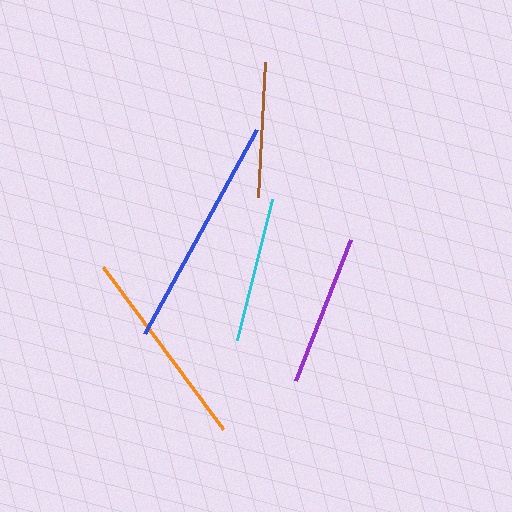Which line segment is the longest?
The blue line is the longest at approximately 233 pixels.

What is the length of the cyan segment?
The cyan segment is approximately 145 pixels long.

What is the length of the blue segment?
The blue segment is approximately 233 pixels long.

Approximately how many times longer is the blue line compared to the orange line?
The blue line is approximately 1.2 times the length of the orange line.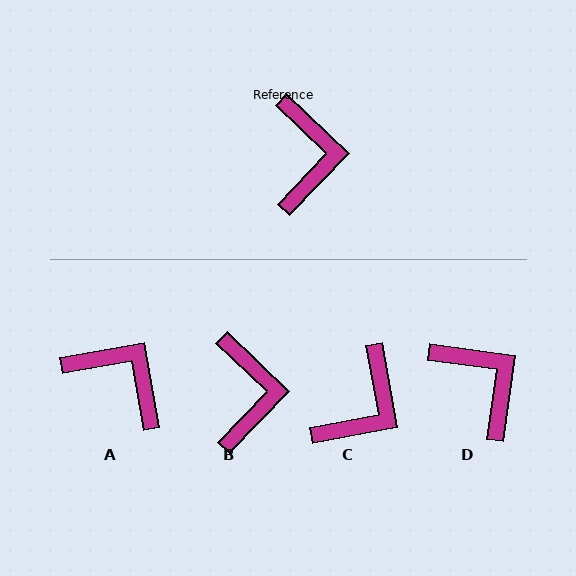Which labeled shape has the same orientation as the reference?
B.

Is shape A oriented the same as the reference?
No, it is off by about 54 degrees.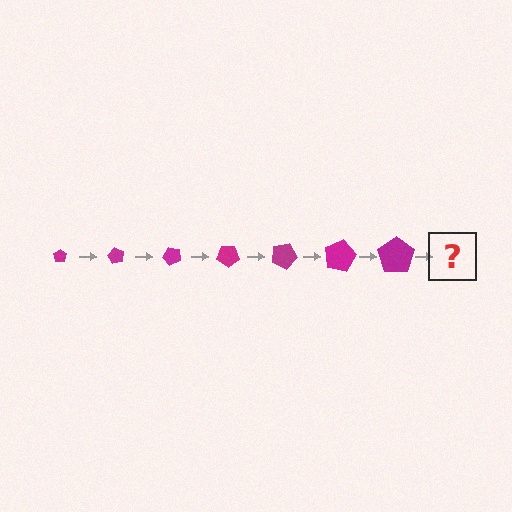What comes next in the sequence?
The next element should be a pentagon, larger than the previous one and rotated 420 degrees from the start.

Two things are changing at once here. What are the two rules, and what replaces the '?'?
The two rules are that the pentagon grows larger each step and it rotates 60 degrees each step. The '?' should be a pentagon, larger than the previous one and rotated 420 degrees from the start.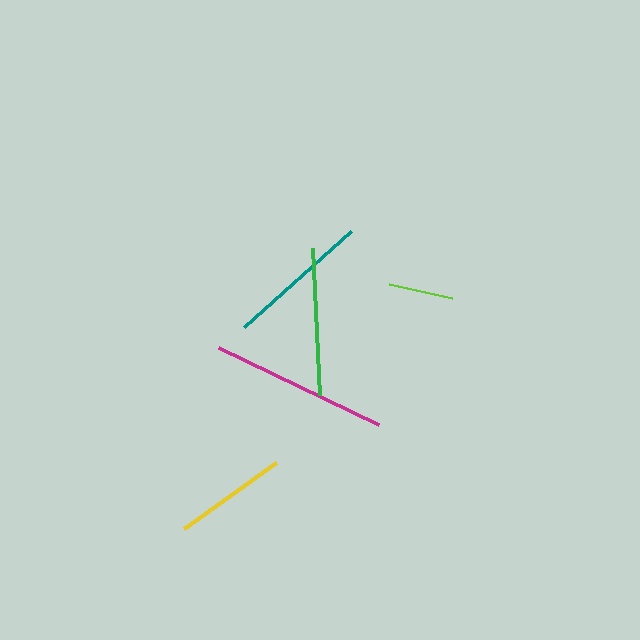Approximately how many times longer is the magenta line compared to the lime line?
The magenta line is approximately 2.7 times the length of the lime line.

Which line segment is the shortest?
The lime line is the shortest at approximately 65 pixels.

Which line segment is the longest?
The magenta line is the longest at approximately 177 pixels.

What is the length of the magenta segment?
The magenta segment is approximately 177 pixels long.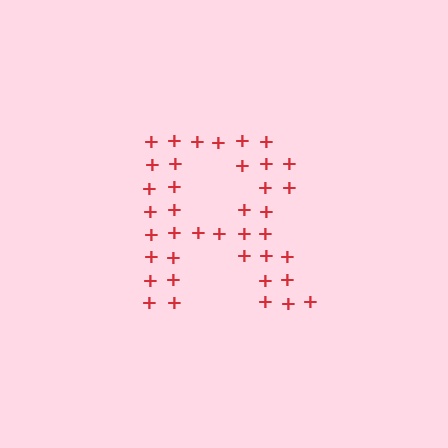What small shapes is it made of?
It is made of small plus signs.